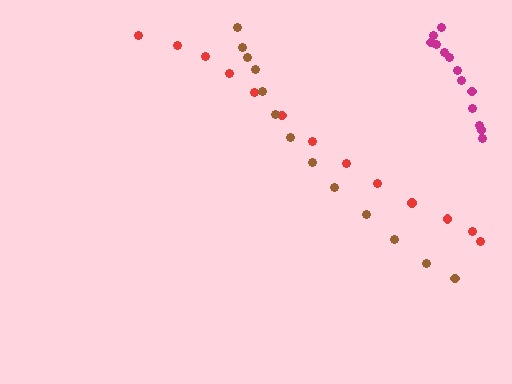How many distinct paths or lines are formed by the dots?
There are 3 distinct paths.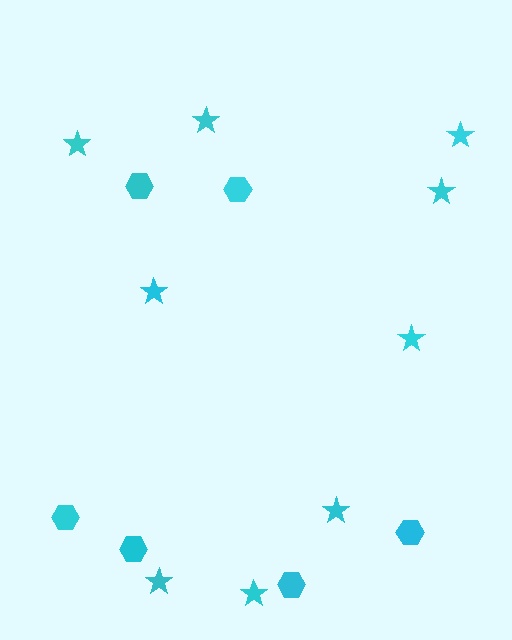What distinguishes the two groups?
There are 2 groups: one group of stars (9) and one group of hexagons (6).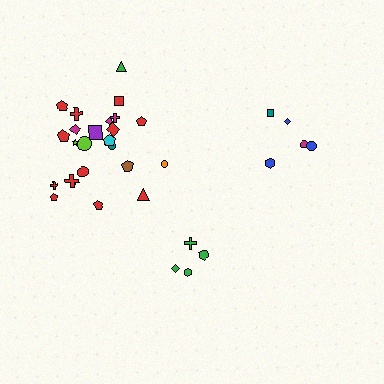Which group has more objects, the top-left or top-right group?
The top-left group.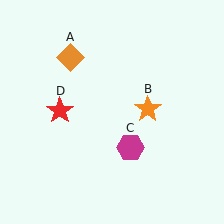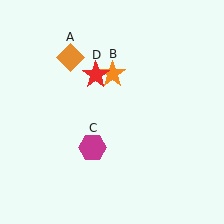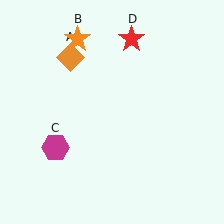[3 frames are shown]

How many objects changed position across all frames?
3 objects changed position: orange star (object B), magenta hexagon (object C), red star (object D).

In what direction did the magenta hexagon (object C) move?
The magenta hexagon (object C) moved left.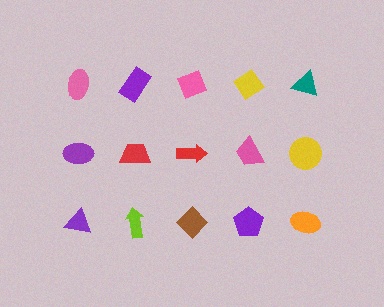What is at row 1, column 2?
A purple rectangle.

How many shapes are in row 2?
5 shapes.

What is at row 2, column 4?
A pink trapezoid.